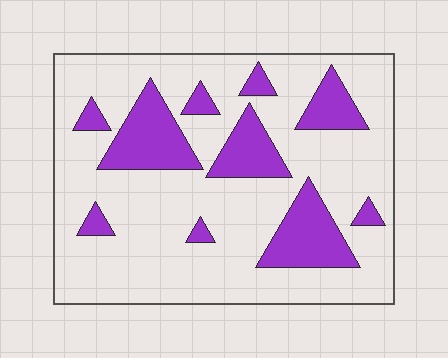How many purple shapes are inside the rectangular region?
10.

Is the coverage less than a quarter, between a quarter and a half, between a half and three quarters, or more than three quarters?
Less than a quarter.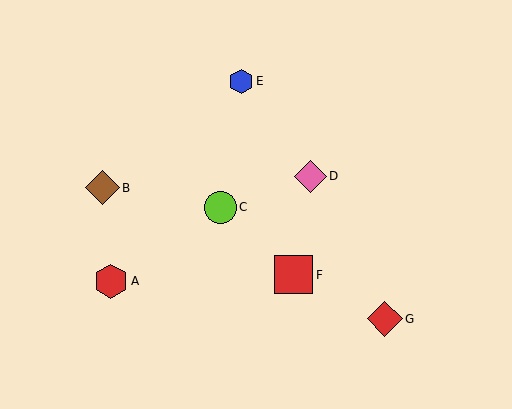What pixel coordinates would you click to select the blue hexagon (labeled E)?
Click at (241, 81) to select the blue hexagon E.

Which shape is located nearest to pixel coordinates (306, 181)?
The pink diamond (labeled D) at (310, 176) is nearest to that location.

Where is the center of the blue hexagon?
The center of the blue hexagon is at (241, 81).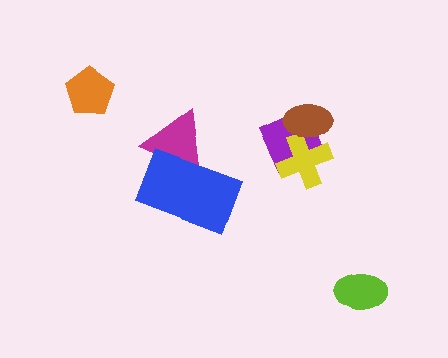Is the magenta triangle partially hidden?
Yes, it is partially covered by another shape.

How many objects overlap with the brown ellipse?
2 objects overlap with the brown ellipse.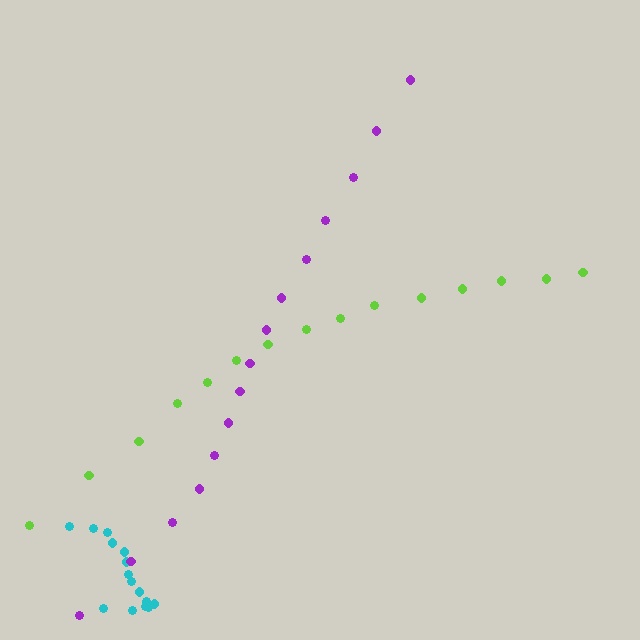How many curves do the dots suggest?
There are 3 distinct paths.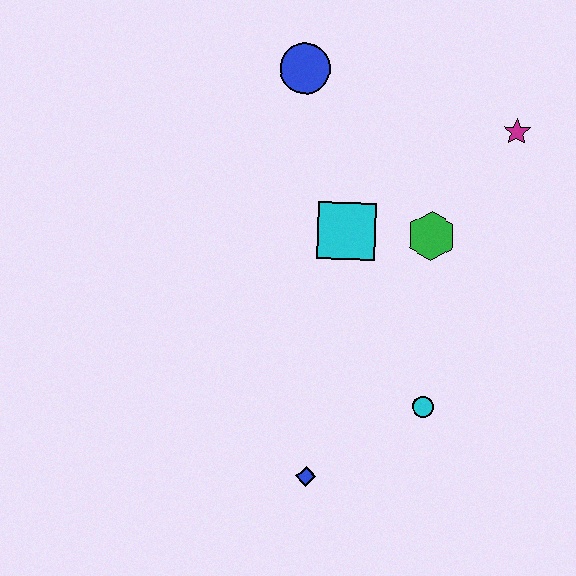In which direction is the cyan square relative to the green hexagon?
The cyan square is to the left of the green hexagon.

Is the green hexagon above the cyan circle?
Yes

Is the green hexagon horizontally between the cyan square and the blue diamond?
No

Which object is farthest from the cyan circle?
The blue circle is farthest from the cyan circle.